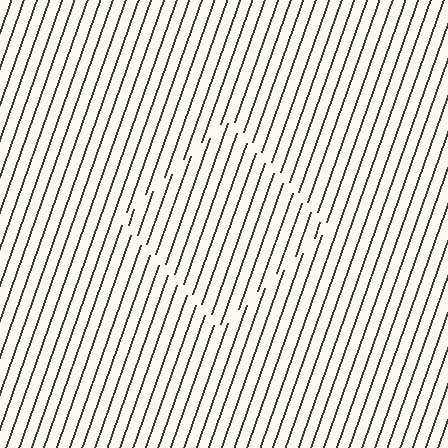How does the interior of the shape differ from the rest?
The interior of the shape contains the same grating, shifted by half a period — the contour is defined by the phase discontinuity where line-ends from the inner and outer gratings abut.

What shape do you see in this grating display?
An illusory square. The interior of the shape contains the same grating, shifted by half a period — the contour is defined by the phase discontinuity where line-ends from the inner and outer gratings abut.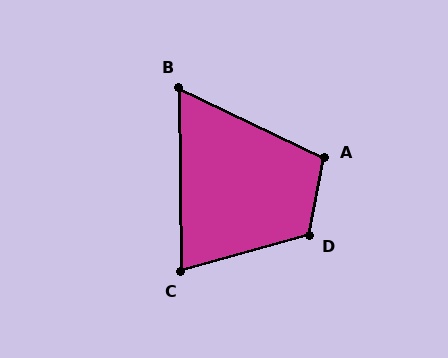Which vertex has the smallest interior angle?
B, at approximately 64 degrees.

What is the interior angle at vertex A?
Approximately 105 degrees (obtuse).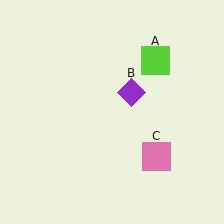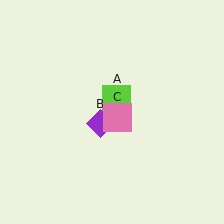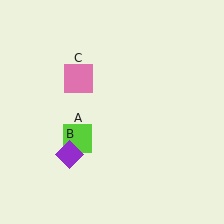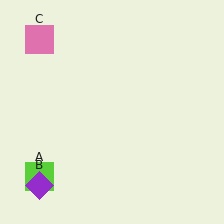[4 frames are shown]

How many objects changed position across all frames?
3 objects changed position: lime square (object A), purple diamond (object B), pink square (object C).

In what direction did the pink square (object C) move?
The pink square (object C) moved up and to the left.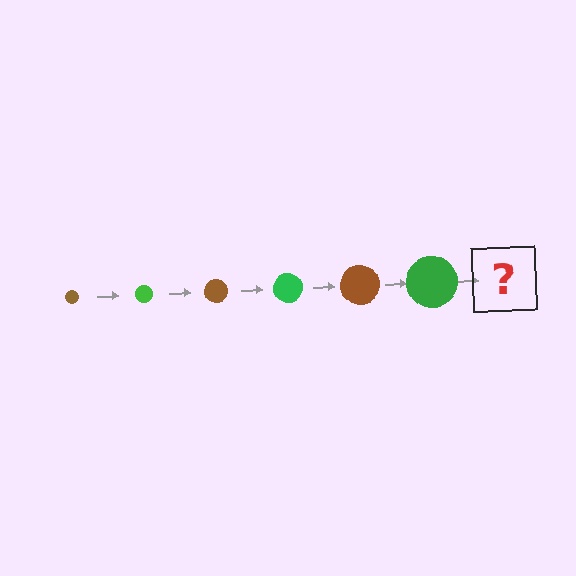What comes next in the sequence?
The next element should be a brown circle, larger than the previous one.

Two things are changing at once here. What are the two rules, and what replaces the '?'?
The two rules are that the circle grows larger each step and the color cycles through brown and green. The '?' should be a brown circle, larger than the previous one.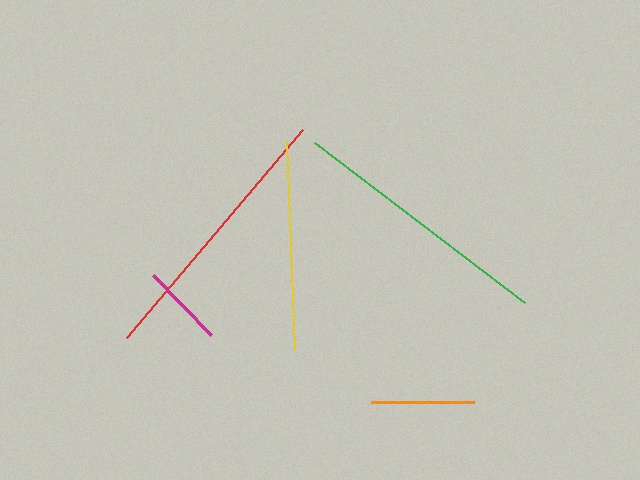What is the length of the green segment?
The green segment is approximately 264 pixels long.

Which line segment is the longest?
The red line is the longest at approximately 272 pixels.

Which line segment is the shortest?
The magenta line is the shortest at approximately 84 pixels.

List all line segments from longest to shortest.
From longest to shortest: red, green, yellow, orange, magenta.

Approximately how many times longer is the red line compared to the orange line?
The red line is approximately 2.6 times the length of the orange line.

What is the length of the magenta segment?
The magenta segment is approximately 84 pixels long.